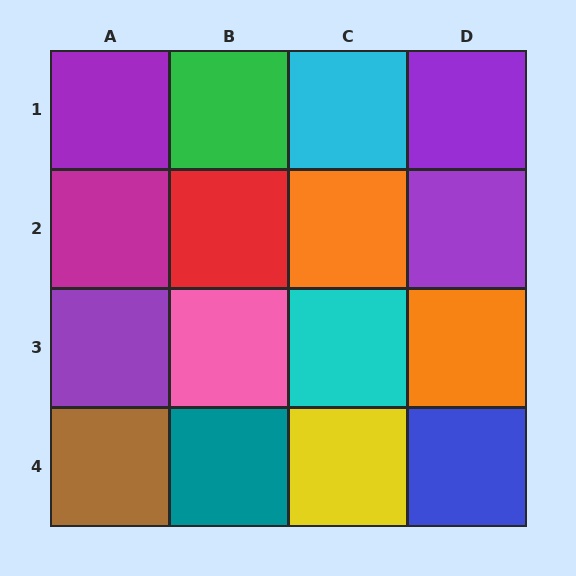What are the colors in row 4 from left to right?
Brown, teal, yellow, blue.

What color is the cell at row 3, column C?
Cyan.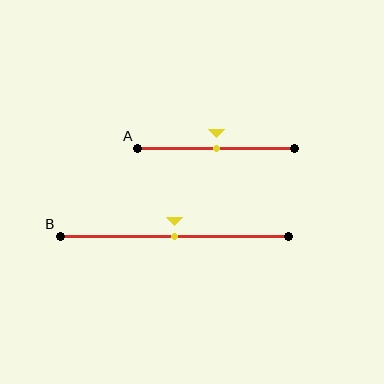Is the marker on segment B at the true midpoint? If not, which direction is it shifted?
Yes, the marker on segment B is at the true midpoint.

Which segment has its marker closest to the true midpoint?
Segment A has its marker closest to the true midpoint.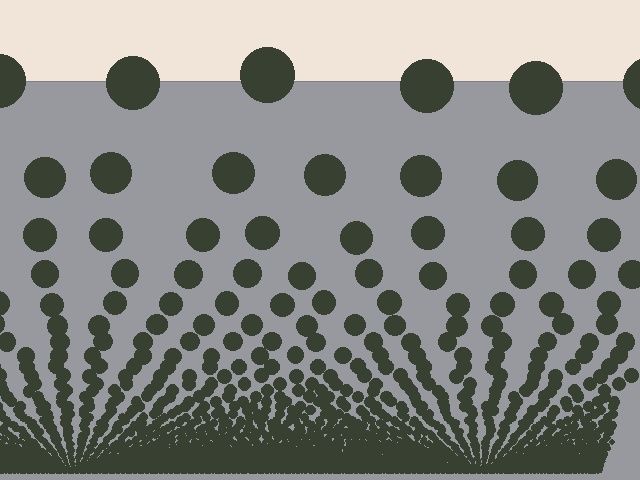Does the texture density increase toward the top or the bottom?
Density increases toward the bottom.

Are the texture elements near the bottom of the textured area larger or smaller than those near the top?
Smaller. The gradient is inverted — elements near the bottom are smaller and denser.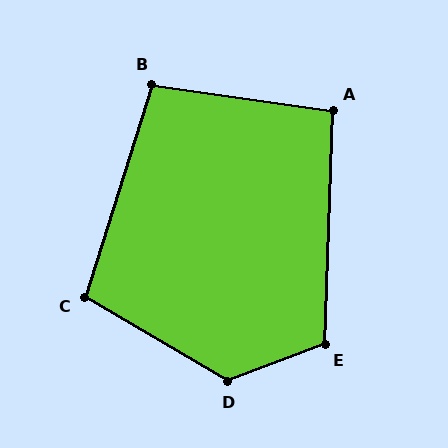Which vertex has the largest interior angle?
D, at approximately 129 degrees.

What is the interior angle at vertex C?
Approximately 103 degrees (obtuse).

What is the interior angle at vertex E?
Approximately 113 degrees (obtuse).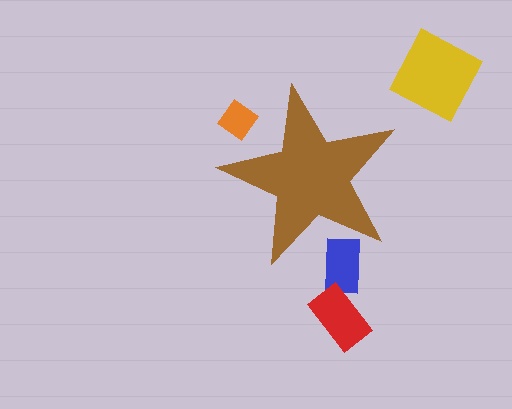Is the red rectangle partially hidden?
No, the red rectangle is fully visible.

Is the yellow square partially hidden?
No, the yellow square is fully visible.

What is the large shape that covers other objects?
A brown star.